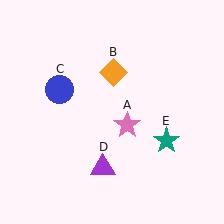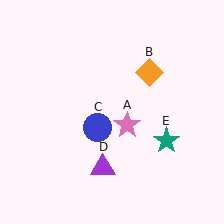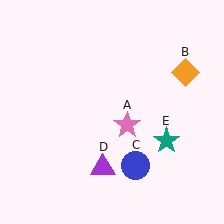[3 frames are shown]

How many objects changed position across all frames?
2 objects changed position: orange diamond (object B), blue circle (object C).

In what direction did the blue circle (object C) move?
The blue circle (object C) moved down and to the right.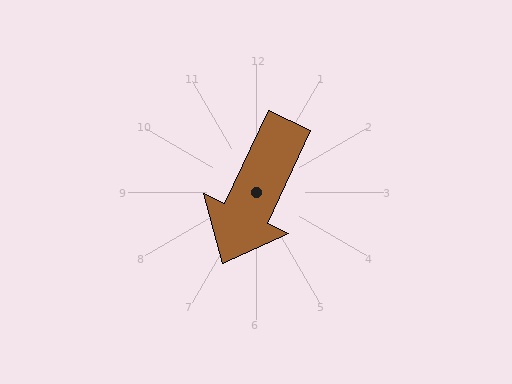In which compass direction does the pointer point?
Southwest.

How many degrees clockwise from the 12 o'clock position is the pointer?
Approximately 205 degrees.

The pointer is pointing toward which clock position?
Roughly 7 o'clock.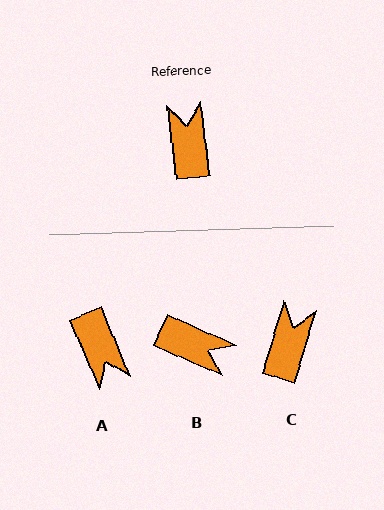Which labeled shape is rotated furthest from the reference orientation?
A, about 164 degrees away.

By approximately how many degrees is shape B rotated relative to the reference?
Approximately 121 degrees clockwise.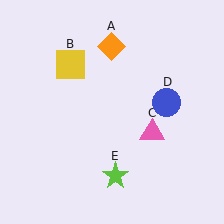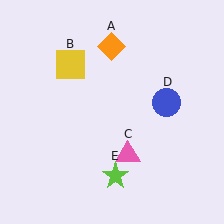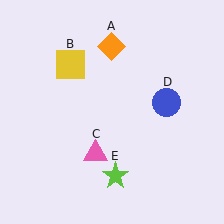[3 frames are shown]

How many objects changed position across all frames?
1 object changed position: pink triangle (object C).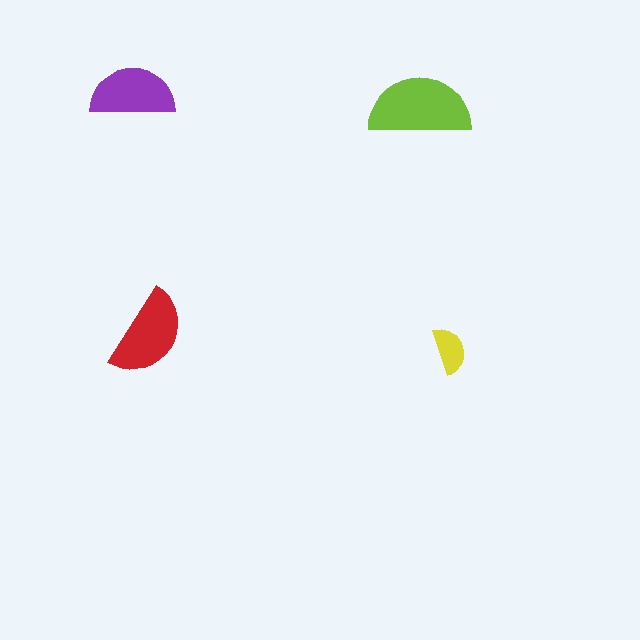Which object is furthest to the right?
The yellow semicircle is rightmost.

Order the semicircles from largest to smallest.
the lime one, the red one, the purple one, the yellow one.